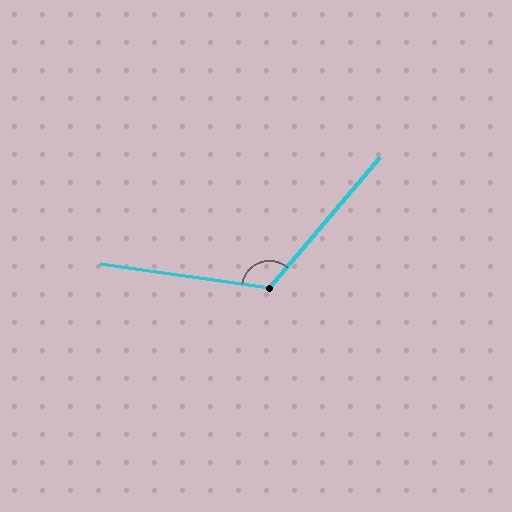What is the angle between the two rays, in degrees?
Approximately 122 degrees.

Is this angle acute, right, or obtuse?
It is obtuse.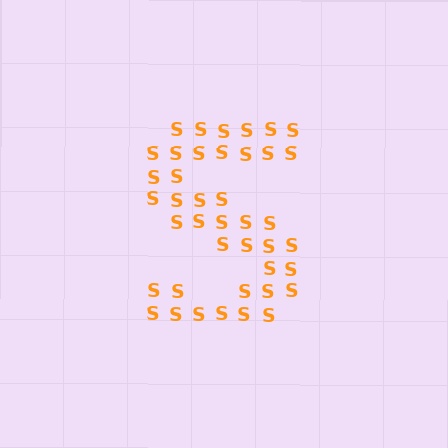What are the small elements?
The small elements are letter S's.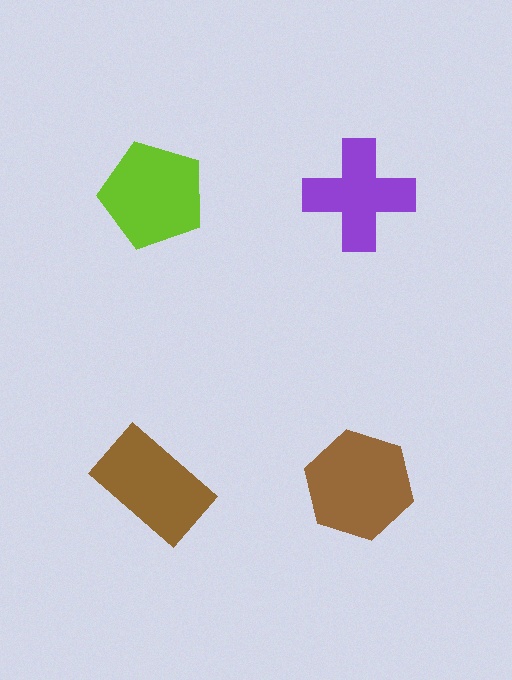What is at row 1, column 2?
A purple cross.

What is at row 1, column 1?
A lime pentagon.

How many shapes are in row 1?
2 shapes.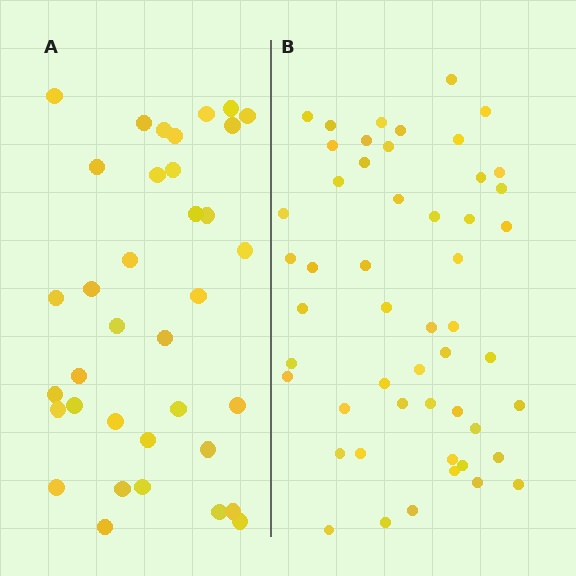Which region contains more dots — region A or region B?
Region B (the right region) has more dots.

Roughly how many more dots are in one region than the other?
Region B has approximately 15 more dots than region A.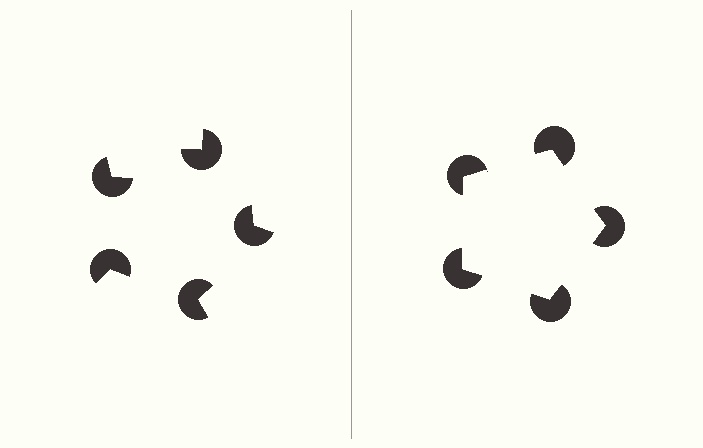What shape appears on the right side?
An illusory pentagon.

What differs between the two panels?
The pac-man discs are positioned identically on both sides; only the wedge orientations differ. On the right they align to a pentagon; on the left they are misaligned.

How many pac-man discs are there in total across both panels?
10 — 5 on each side.